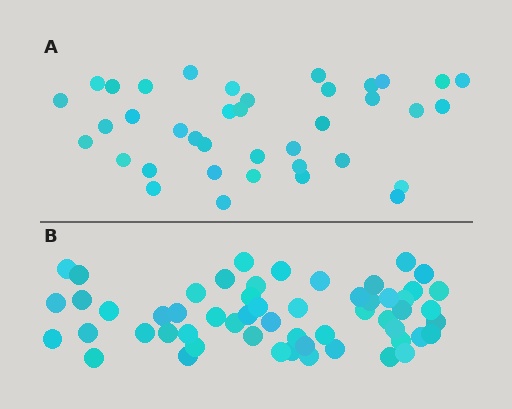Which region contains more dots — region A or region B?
Region B (the bottom region) has more dots.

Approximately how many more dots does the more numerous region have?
Region B has approximately 20 more dots than region A.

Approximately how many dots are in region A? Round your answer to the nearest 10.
About 40 dots. (The exact count is 38, which rounds to 40.)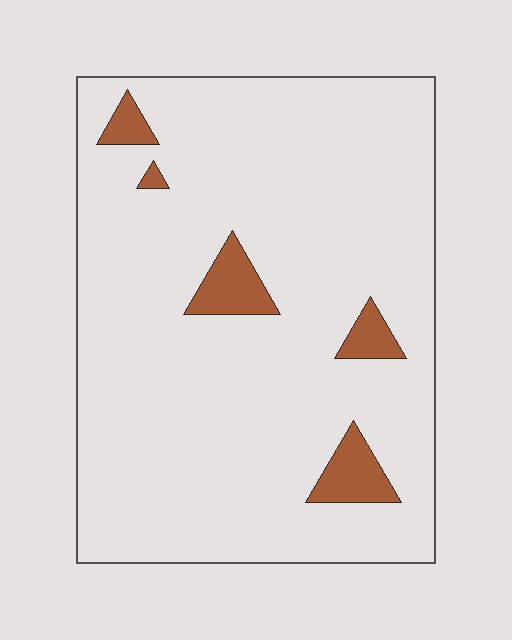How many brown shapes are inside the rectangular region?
5.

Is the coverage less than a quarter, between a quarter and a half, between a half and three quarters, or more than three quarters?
Less than a quarter.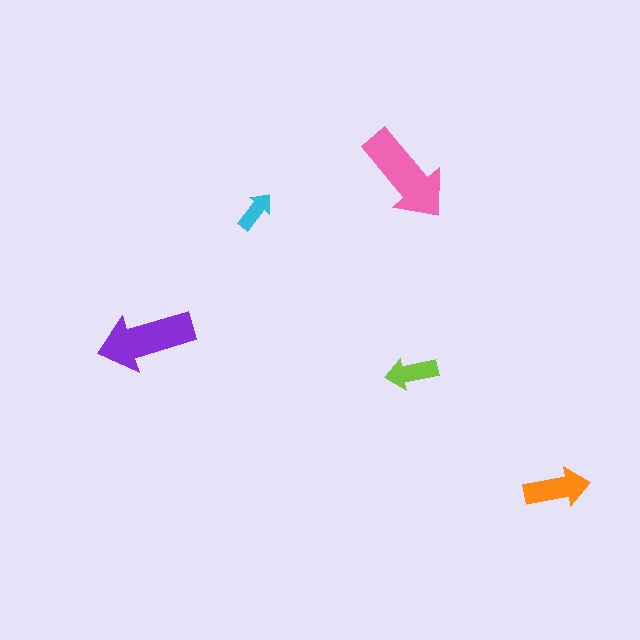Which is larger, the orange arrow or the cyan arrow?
The orange one.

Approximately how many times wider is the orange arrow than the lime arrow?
About 1.5 times wider.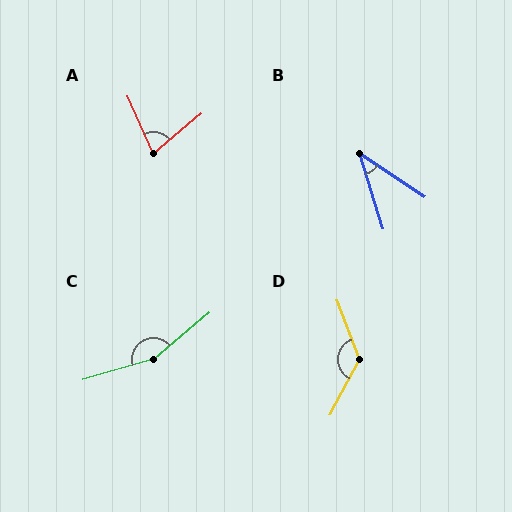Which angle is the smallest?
B, at approximately 39 degrees.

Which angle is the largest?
C, at approximately 155 degrees.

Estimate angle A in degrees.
Approximately 73 degrees.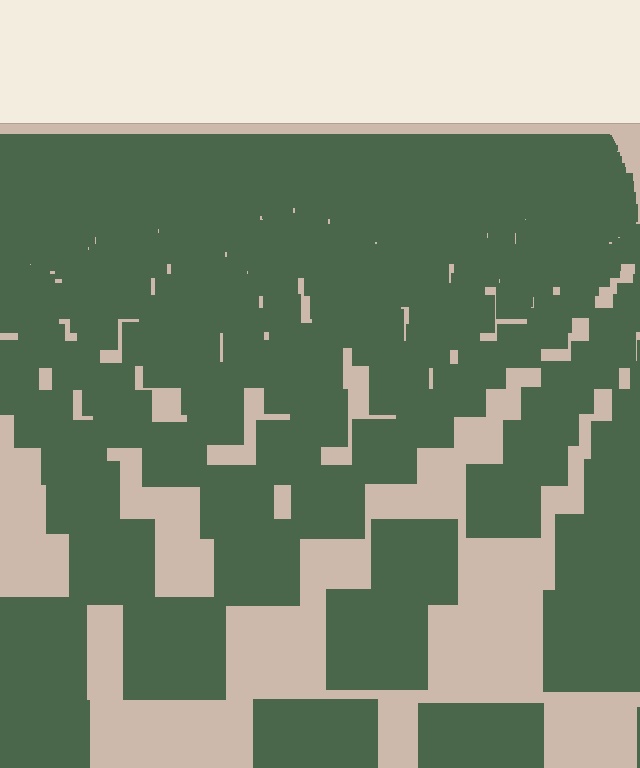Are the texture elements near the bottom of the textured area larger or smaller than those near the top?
Larger. Near the bottom, elements are closer to the viewer and appear at a bigger on-screen size.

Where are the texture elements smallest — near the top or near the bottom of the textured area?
Near the top.